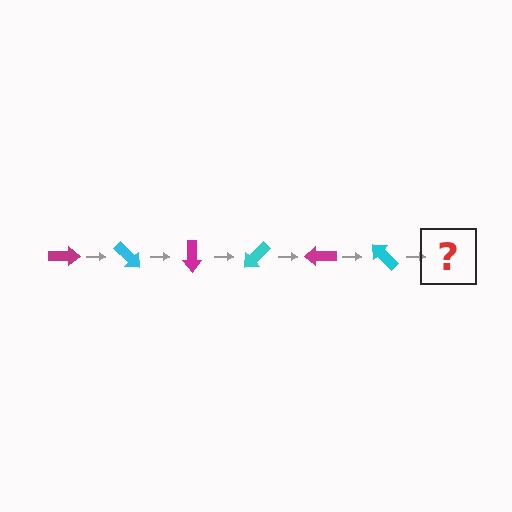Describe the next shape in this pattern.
It should be a magenta arrow, rotated 270 degrees from the start.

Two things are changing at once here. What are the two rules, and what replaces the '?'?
The two rules are that it rotates 45 degrees each step and the color cycles through magenta and cyan. The '?' should be a magenta arrow, rotated 270 degrees from the start.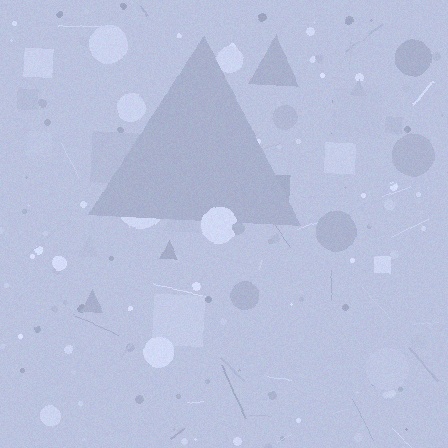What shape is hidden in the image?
A triangle is hidden in the image.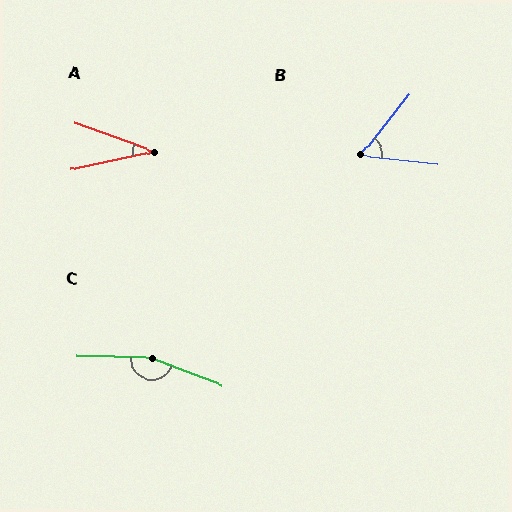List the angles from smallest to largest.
A (32°), B (58°), C (160°).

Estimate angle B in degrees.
Approximately 58 degrees.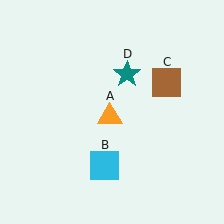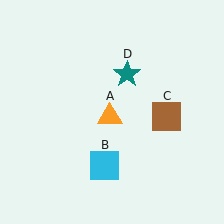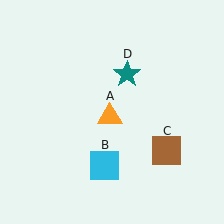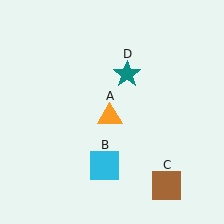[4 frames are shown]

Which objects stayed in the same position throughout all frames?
Orange triangle (object A) and cyan square (object B) and teal star (object D) remained stationary.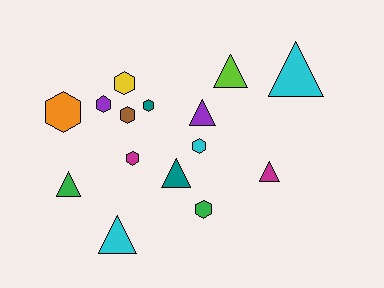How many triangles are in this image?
There are 7 triangles.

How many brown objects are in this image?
There is 1 brown object.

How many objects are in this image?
There are 15 objects.